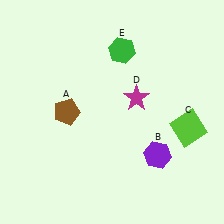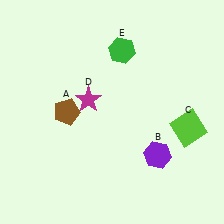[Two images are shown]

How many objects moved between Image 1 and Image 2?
1 object moved between the two images.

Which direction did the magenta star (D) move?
The magenta star (D) moved left.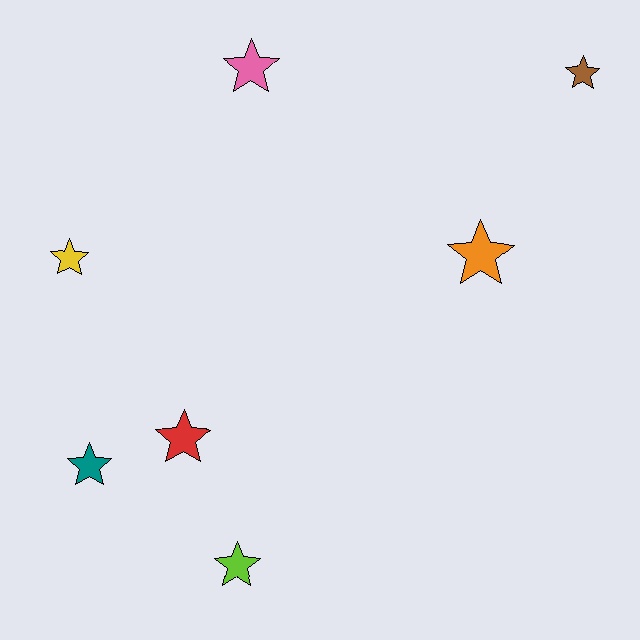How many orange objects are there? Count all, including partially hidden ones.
There is 1 orange object.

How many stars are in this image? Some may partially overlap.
There are 7 stars.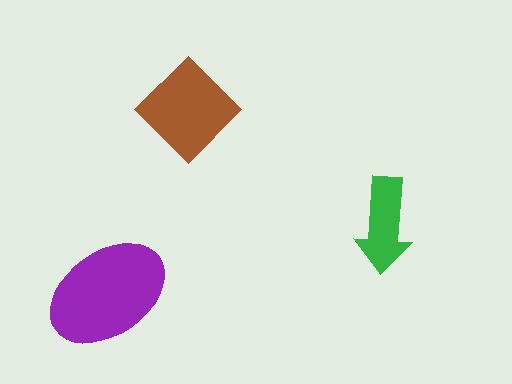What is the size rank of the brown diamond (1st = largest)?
2nd.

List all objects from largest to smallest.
The purple ellipse, the brown diamond, the green arrow.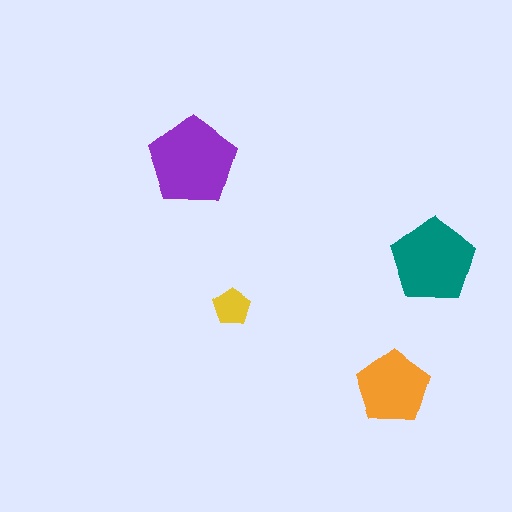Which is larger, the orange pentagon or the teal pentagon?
The teal one.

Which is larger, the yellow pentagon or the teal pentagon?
The teal one.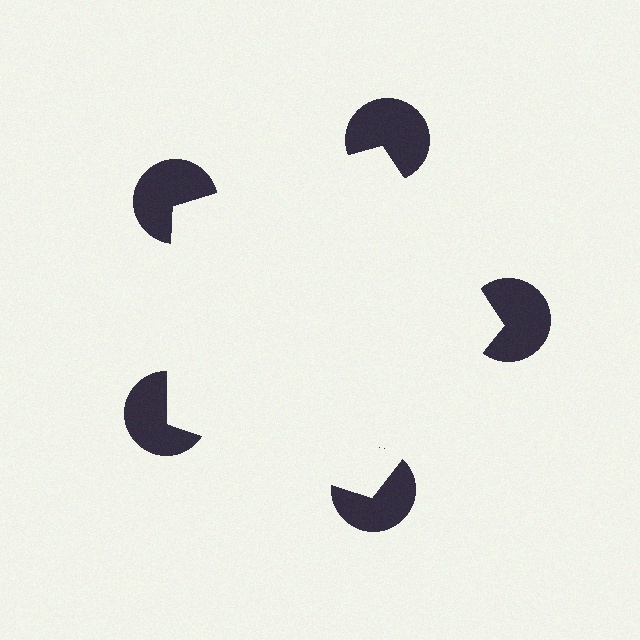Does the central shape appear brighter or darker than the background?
It typically appears slightly brighter than the background, even though no actual brightness change is drawn.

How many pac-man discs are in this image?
There are 5 — one at each vertex of the illusory pentagon.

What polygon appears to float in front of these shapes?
An illusory pentagon — its edges are inferred from the aligned wedge cuts in the pac-man discs, not physically drawn.